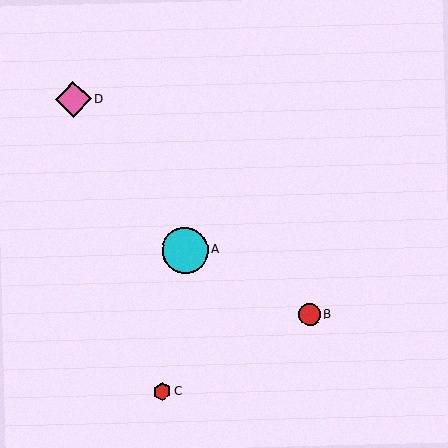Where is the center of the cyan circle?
The center of the cyan circle is at (185, 250).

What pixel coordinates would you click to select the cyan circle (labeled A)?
Click at (185, 250) to select the cyan circle A.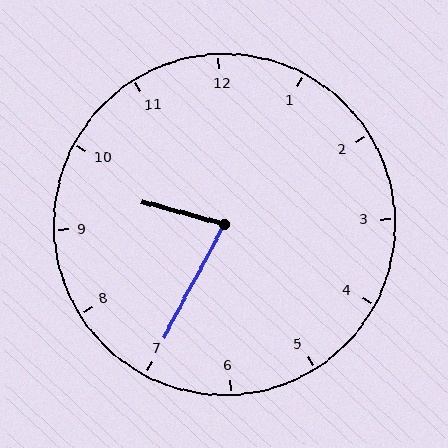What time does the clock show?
9:35.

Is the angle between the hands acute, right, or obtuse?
It is acute.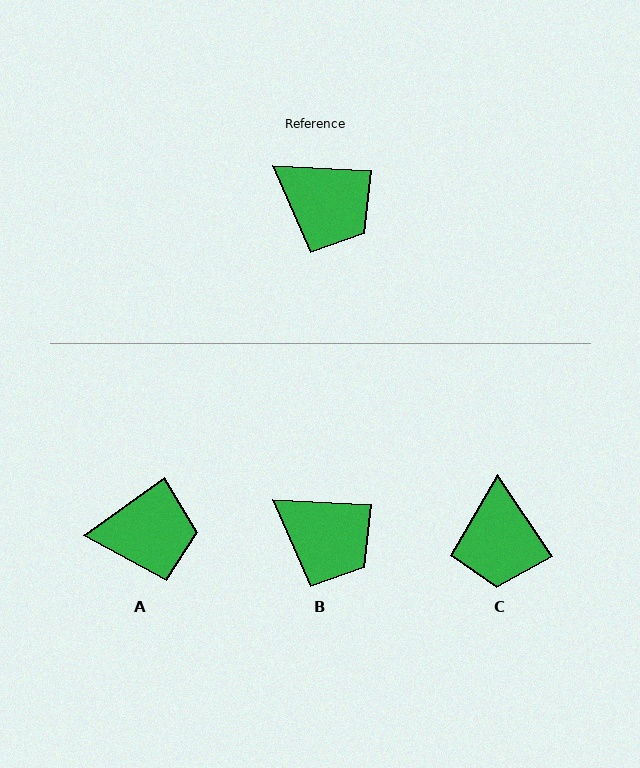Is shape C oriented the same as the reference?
No, it is off by about 54 degrees.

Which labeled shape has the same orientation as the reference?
B.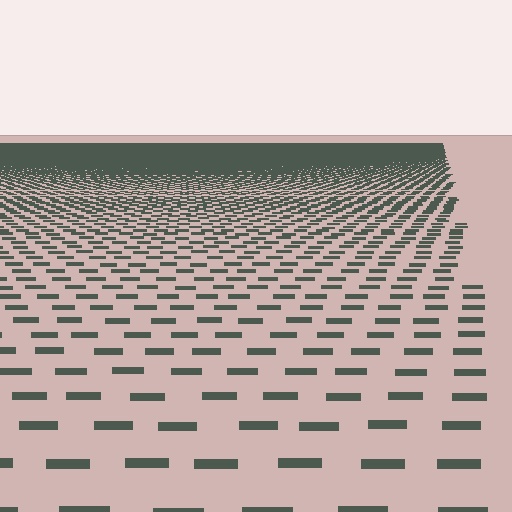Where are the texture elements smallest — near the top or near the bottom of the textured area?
Near the top.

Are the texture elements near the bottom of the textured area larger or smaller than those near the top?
Larger. Near the bottom, elements are closer to the viewer and appear at a bigger on-screen size.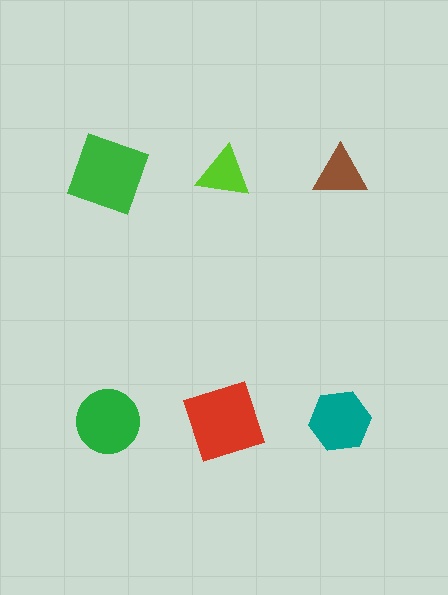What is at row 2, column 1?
A green circle.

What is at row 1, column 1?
A green square.